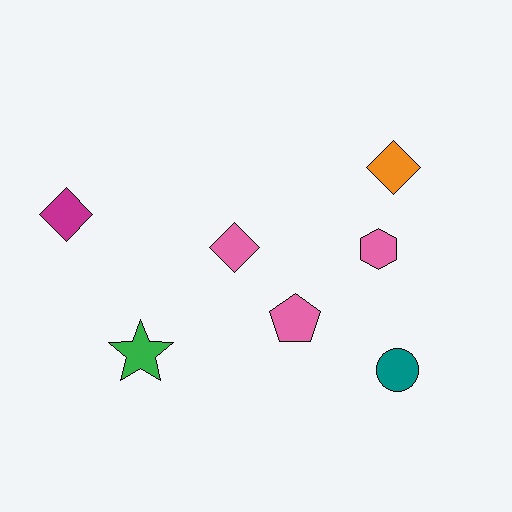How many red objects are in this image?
There are no red objects.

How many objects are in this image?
There are 7 objects.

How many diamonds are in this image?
There are 3 diamonds.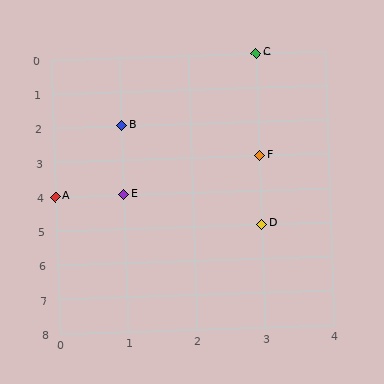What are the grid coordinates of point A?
Point A is at grid coordinates (0, 4).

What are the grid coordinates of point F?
Point F is at grid coordinates (3, 3).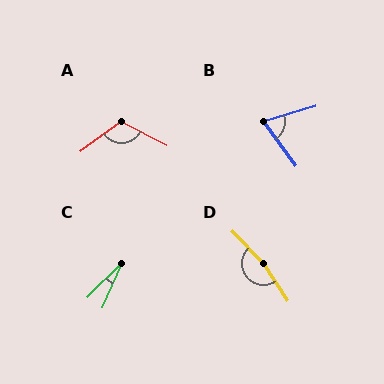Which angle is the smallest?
C, at approximately 22 degrees.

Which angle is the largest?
D, at approximately 170 degrees.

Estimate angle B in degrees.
Approximately 70 degrees.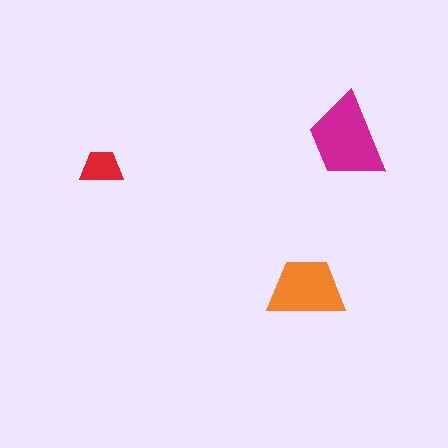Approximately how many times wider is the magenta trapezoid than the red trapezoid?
About 2 times wider.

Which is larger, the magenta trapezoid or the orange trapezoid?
The magenta one.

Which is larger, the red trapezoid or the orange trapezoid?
The orange one.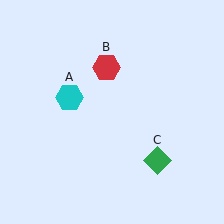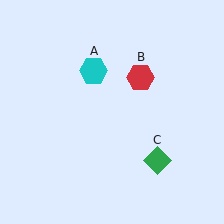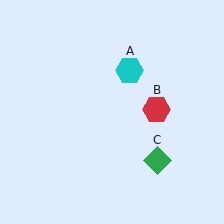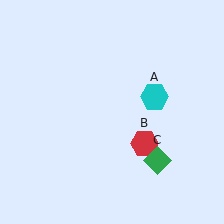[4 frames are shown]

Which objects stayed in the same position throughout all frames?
Green diamond (object C) remained stationary.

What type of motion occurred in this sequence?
The cyan hexagon (object A), red hexagon (object B) rotated clockwise around the center of the scene.